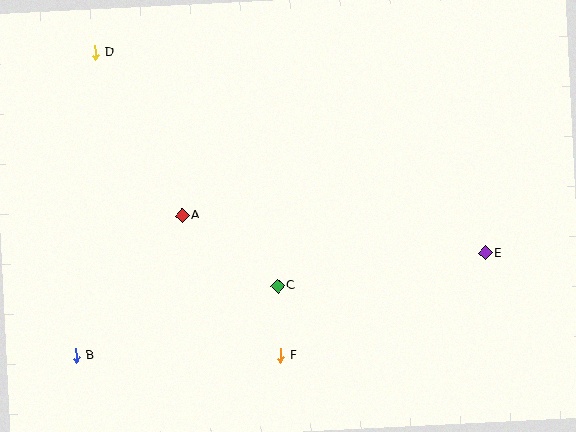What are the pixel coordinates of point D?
Point D is at (95, 52).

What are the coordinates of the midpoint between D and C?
The midpoint between D and C is at (187, 169).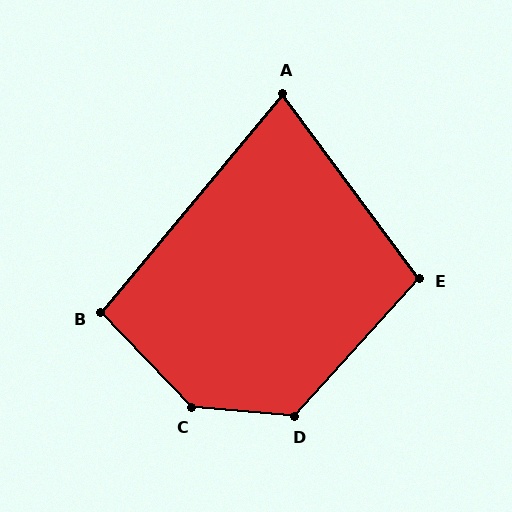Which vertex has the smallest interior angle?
A, at approximately 76 degrees.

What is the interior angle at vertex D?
Approximately 128 degrees (obtuse).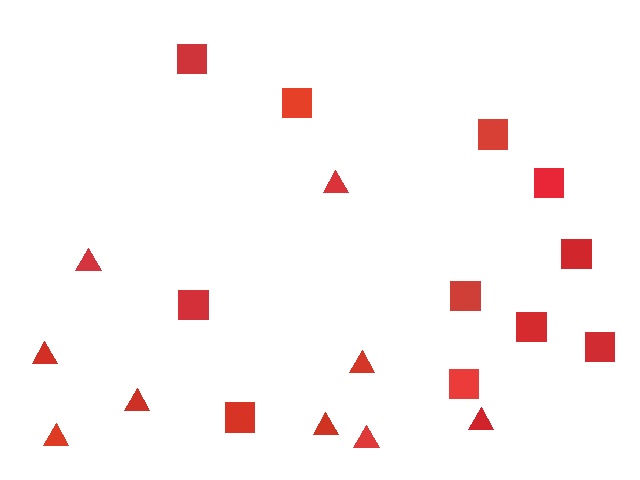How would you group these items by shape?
There are 2 groups: one group of squares (11) and one group of triangles (9).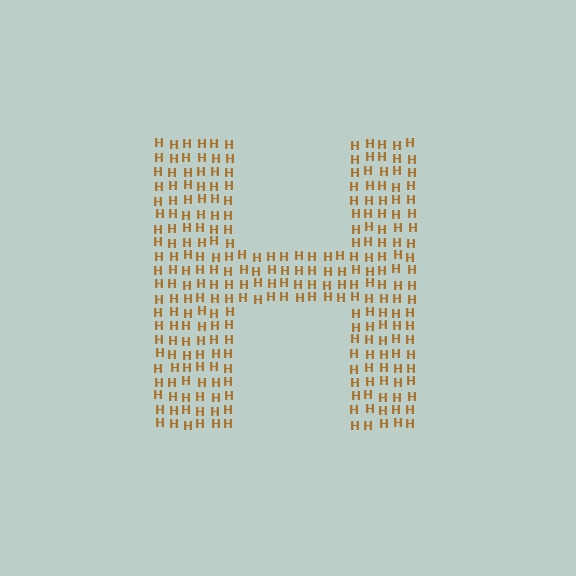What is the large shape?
The large shape is the letter H.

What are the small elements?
The small elements are letter H's.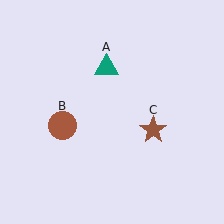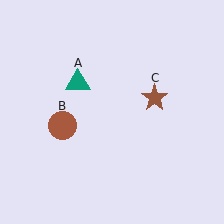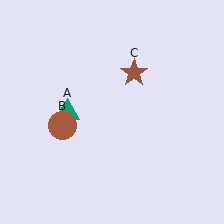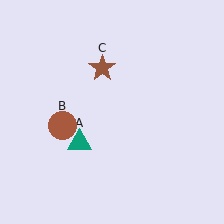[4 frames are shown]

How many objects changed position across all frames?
2 objects changed position: teal triangle (object A), brown star (object C).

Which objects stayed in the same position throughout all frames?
Brown circle (object B) remained stationary.